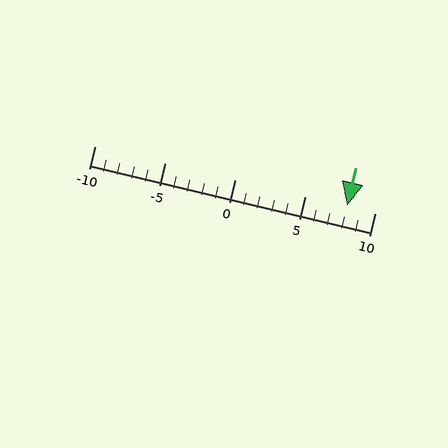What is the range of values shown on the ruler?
The ruler shows values from -10 to 10.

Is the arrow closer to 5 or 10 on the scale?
The arrow is closer to 10.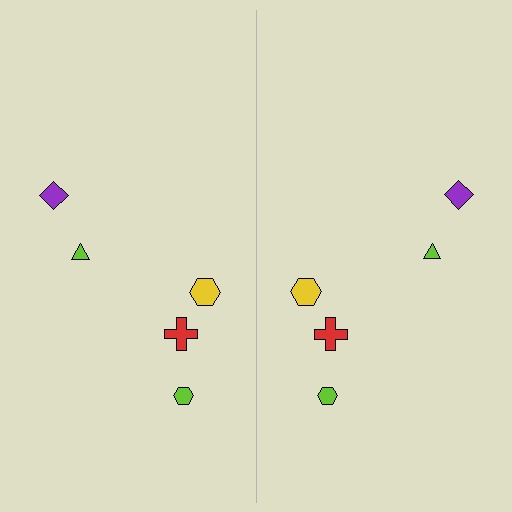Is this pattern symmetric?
Yes, this pattern has bilateral (reflection) symmetry.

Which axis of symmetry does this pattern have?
The pattern has a vertical axis of symmetry running through the center of the image.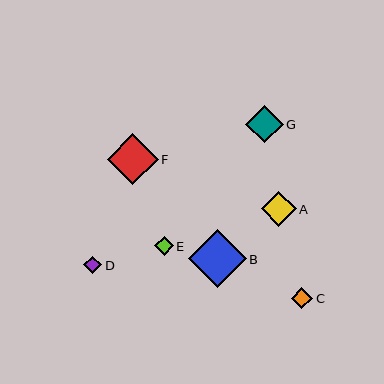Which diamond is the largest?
Diamond B is the largest with a size of approximately 58 pixels.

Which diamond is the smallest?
Diamond D is the smallest with a size of approximately 18 pixels.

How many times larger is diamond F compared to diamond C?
Diamond F is approximately 2.4 times the size of diamond C.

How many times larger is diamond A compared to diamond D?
Diamond A is approximately 2.0 times the size of diamond D.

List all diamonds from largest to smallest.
From largest to smallest: B, F, G, A, C, E, D.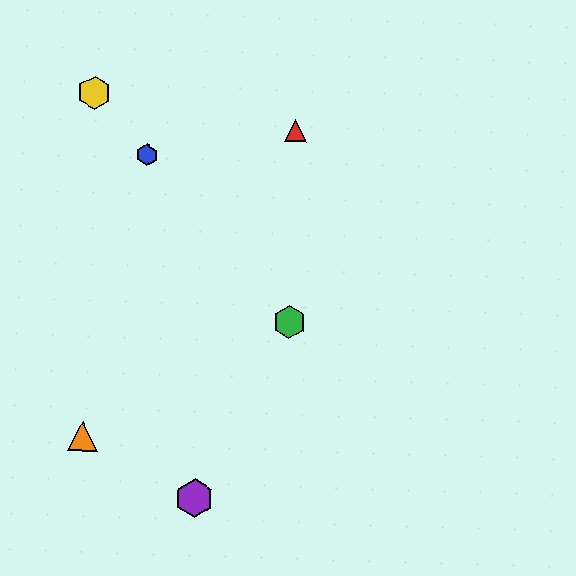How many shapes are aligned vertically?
2 shapes (the red triangle, the green hexagon) are aligned vertically.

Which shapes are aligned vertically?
The red triangle, the green hexagon are aligned vertically.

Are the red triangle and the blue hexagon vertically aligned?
No, the red triangle is at x≈296 and the blue hexagon is at x≈147.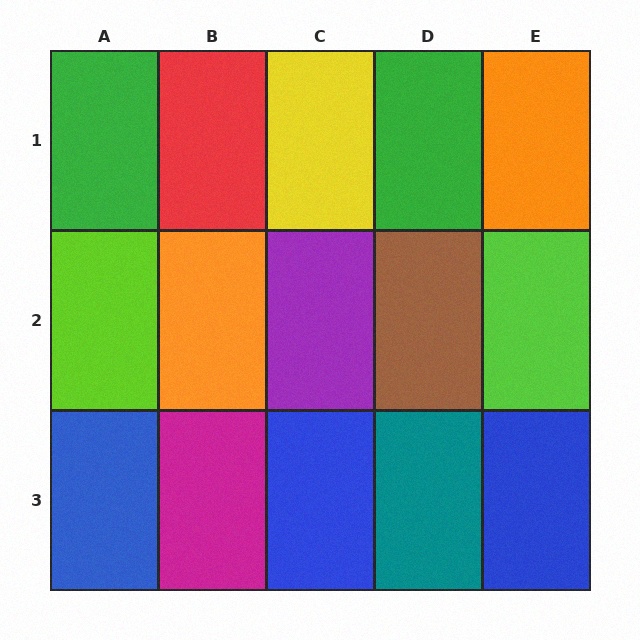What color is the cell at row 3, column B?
Magenta.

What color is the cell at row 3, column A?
Blue.